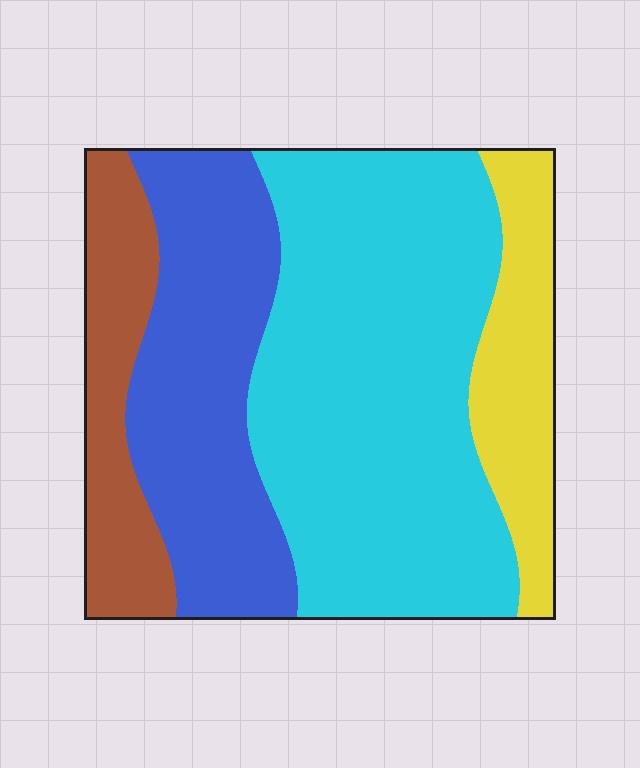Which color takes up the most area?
Cyan, at roughly 45%.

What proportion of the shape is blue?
Blue covers around 25% of the shape.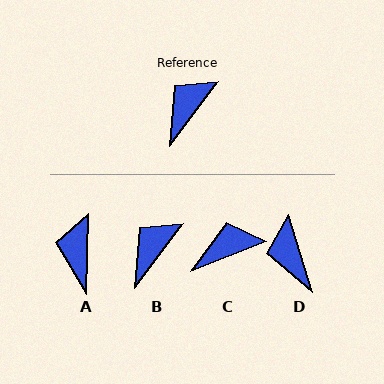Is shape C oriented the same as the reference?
No, it is off by about 31 degrees.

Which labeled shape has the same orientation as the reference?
B.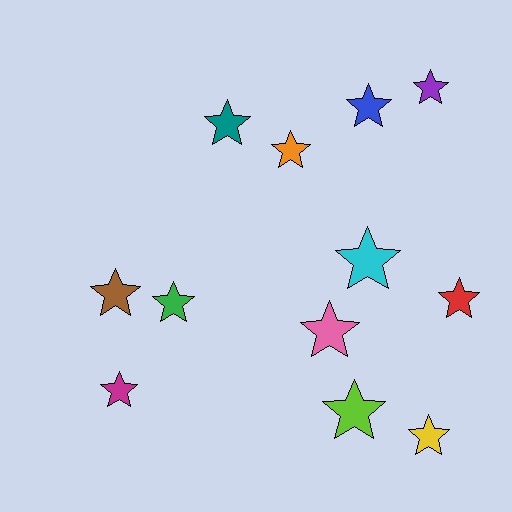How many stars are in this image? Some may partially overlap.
There are 12 stars.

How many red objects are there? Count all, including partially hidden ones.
There is 1 red object.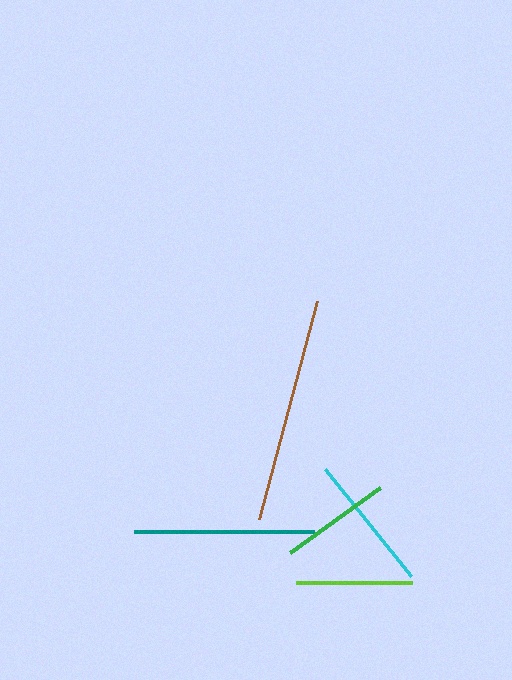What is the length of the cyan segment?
The cyan segment is approximately 138 pixels long.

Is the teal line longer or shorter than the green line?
The teal line is longer than the green line.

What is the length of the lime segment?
The lime segment is approximately 115 pixels long.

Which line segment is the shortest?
The green line is the shortest at approximately 111 pixels.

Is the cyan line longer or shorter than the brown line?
The brown line is longer than the cyan line.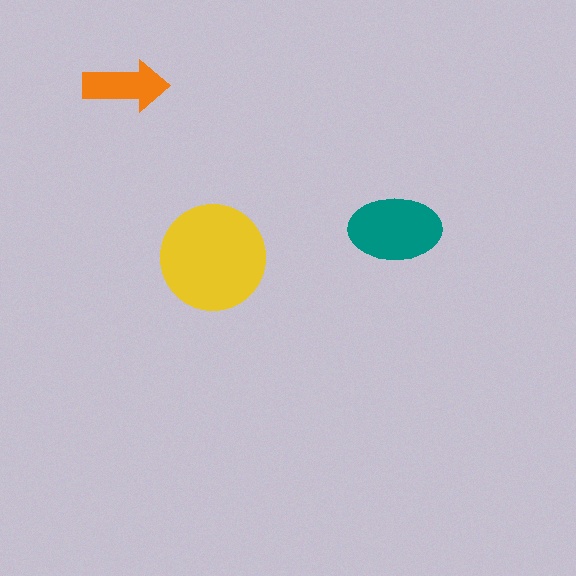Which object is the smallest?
The orange arrow.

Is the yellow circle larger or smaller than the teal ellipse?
Larger.